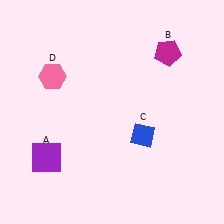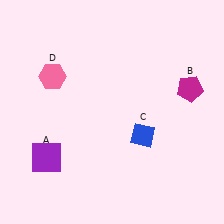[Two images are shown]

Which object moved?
The magenta pentagon (B) moved down.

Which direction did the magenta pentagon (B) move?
The magenta pentagon (B) moved down.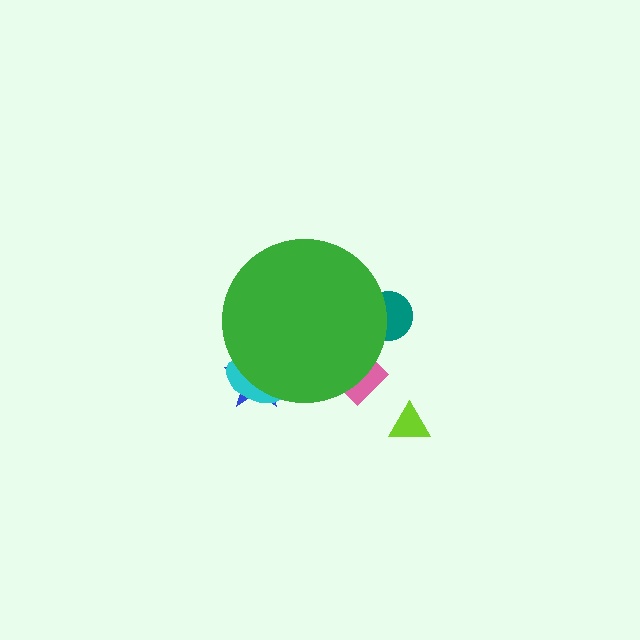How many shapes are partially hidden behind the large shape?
4 shapes are partially hidden.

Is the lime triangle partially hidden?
No, the lime triangle is fully visible.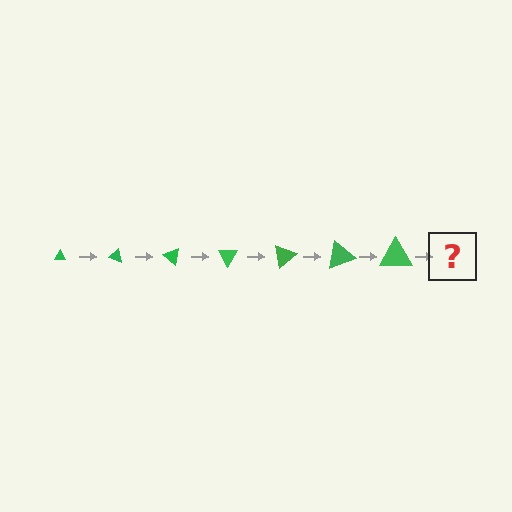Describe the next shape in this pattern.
It should be a triangle, larger than the previous one and rotated 140 degrees from the start.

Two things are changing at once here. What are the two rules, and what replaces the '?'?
The two rules are that the triangle grows larger each step and it rotates 20 degrees each step. The '?' should be a triangle, larger than the previous one and rotated 140 degrees from the start.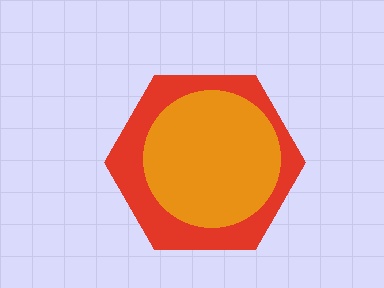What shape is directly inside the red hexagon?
The orange circle.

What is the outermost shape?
The red hexagon.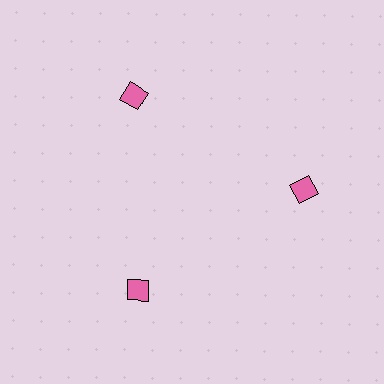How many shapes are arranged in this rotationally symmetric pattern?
There are 3 shapes, arranged in 3 groups of 1.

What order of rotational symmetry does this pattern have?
This pattern has 3-fold rotational symmetry.